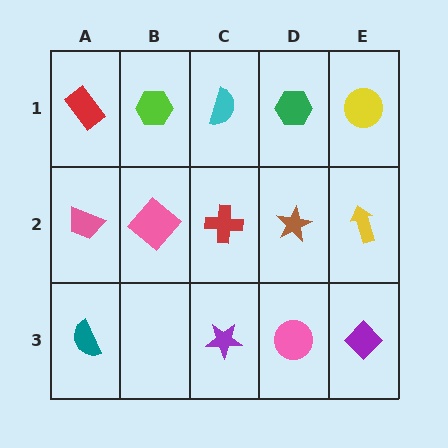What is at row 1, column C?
A cyan semicircle.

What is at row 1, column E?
A yellow circle.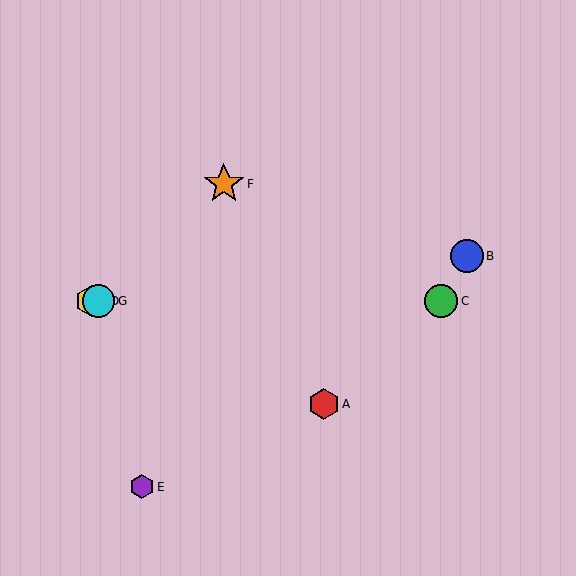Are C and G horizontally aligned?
Yes, both are at y≈301.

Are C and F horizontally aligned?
No, C is at y≈301 and F is at y≈184.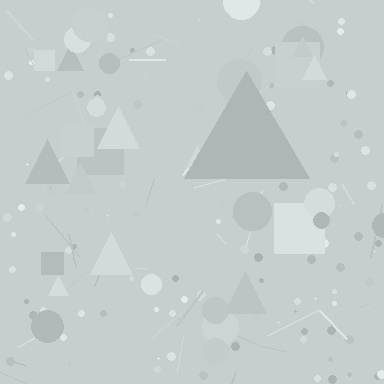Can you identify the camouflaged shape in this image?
The camouflaged shape is a triangle.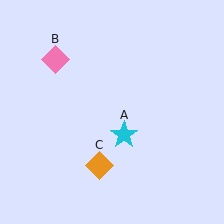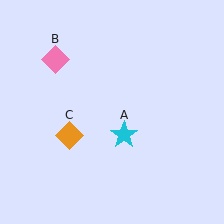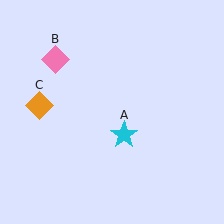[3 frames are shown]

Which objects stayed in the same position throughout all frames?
Cyan star (object A) and pink diamond (object B) remained stationary.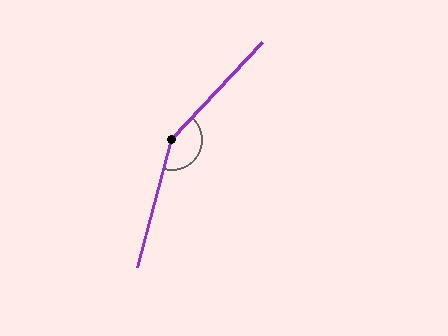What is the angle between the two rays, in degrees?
Approximately 152 degrees.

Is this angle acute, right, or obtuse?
It is obtuse.